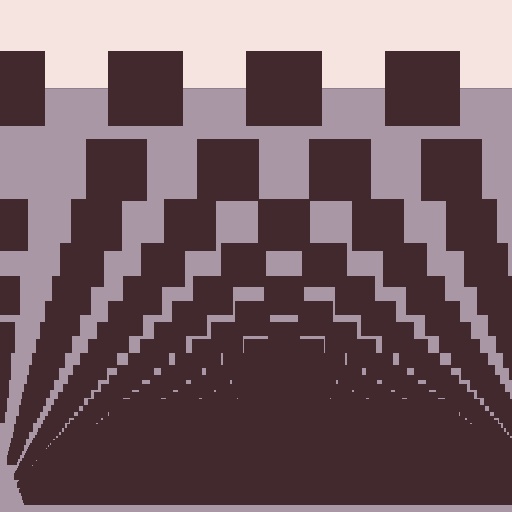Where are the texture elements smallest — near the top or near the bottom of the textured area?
Near the bottom.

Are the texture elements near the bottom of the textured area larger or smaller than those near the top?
Smaller. The gradient is inverted — elements near the bottom are smaller and denser.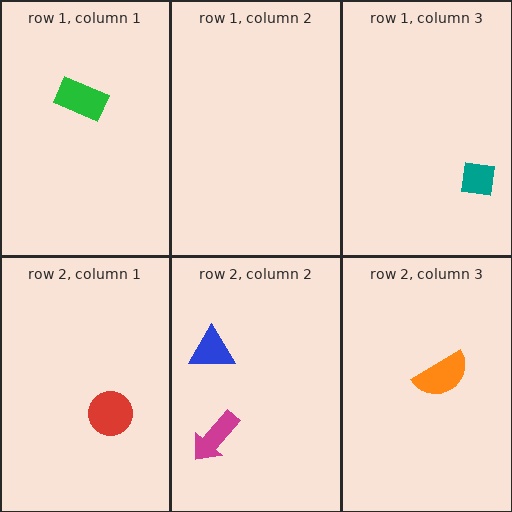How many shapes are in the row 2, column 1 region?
1.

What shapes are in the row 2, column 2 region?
The magenta arrow, the blue triangle.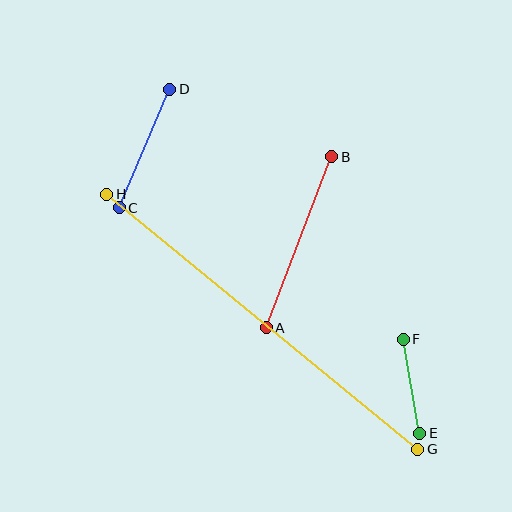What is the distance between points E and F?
The distance is approximately 95 pixels.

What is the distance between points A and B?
The distance is approximately 183 pixels.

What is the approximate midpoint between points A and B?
The midpoint is at approximately (299, 242) pixels.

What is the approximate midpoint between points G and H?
The midpoint is at approximately (262, 322) pixels.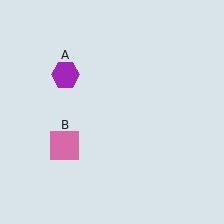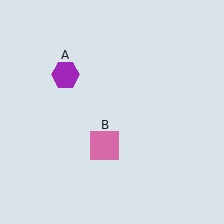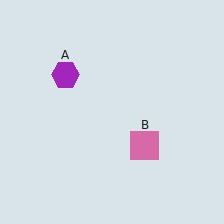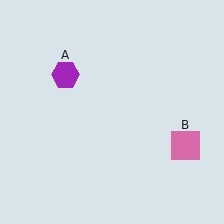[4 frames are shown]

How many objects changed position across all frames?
1 object changed position: pink square (object B).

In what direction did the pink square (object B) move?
The pink square (object B) moved right.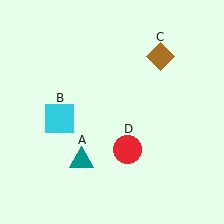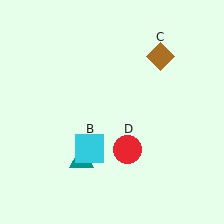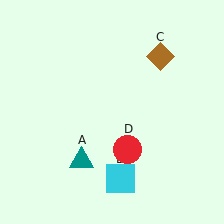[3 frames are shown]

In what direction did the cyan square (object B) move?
The cyan square (object B) moved down and to the right.